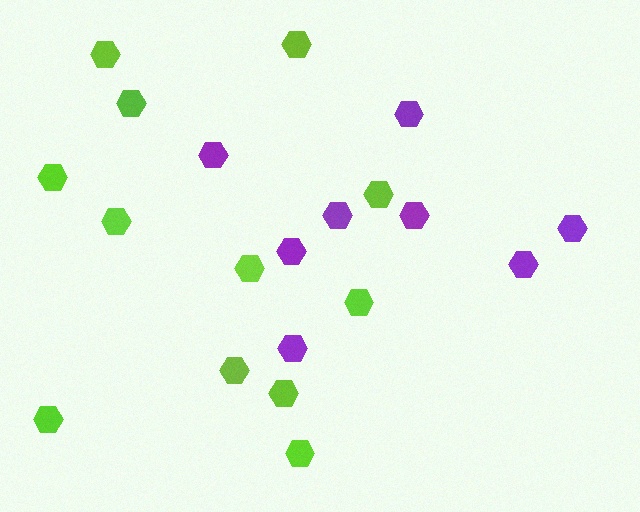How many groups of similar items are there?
There are 2 groups: one group of lime hexagons (12) and one group of purple hexagons (8).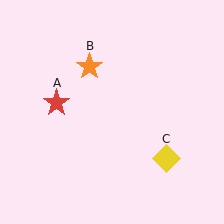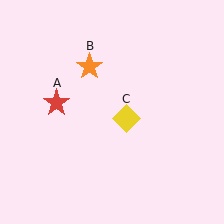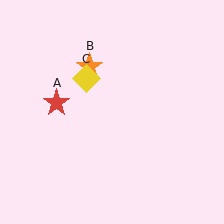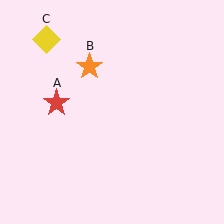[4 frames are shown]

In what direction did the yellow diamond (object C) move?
The yellow diamond (object C) moved up and to the left.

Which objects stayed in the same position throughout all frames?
Red star (object A) and orange star (object B) remained stationary.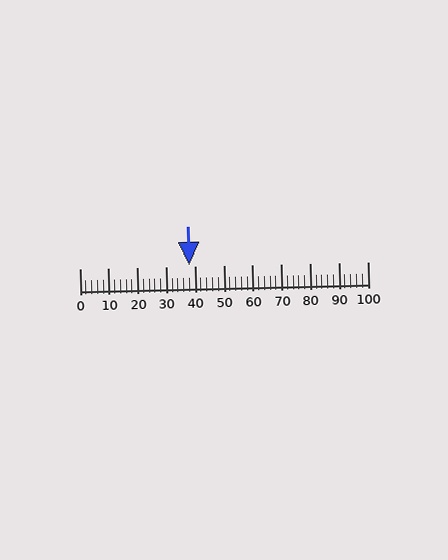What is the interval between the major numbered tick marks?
The major tick marks are spaced 10 units apart.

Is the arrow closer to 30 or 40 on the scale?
The arrow is closer to 40.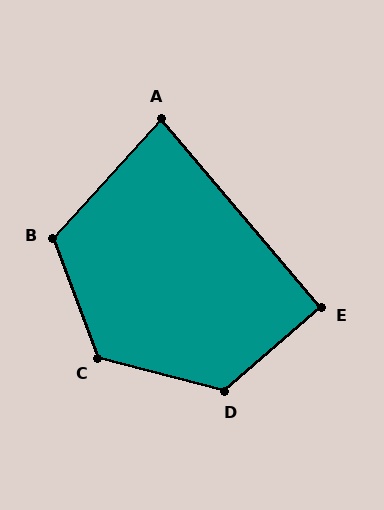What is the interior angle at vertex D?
Approximately 125 degrees (obtuse).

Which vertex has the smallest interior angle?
A, at approximately 82 degrees.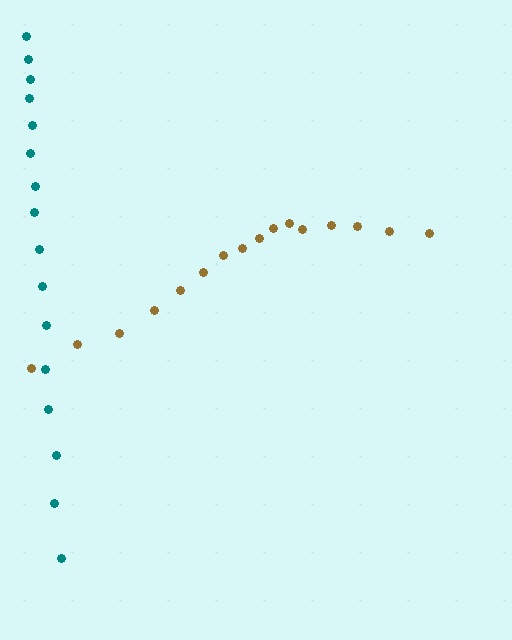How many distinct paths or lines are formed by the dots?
There are 2 distinct paths.